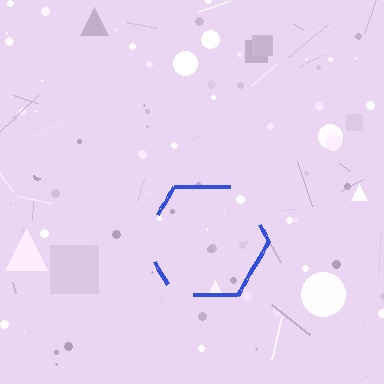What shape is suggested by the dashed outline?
The dashed outline suggests a hexagon.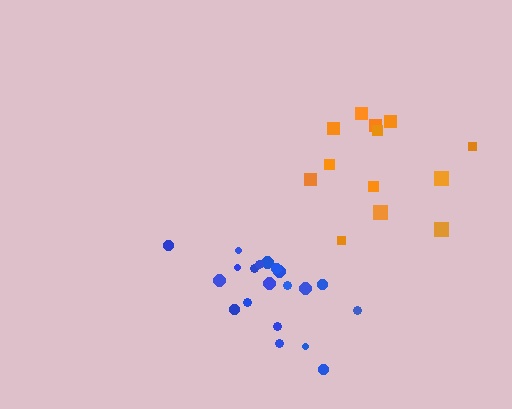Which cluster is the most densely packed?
Blue.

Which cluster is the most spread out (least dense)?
Orange.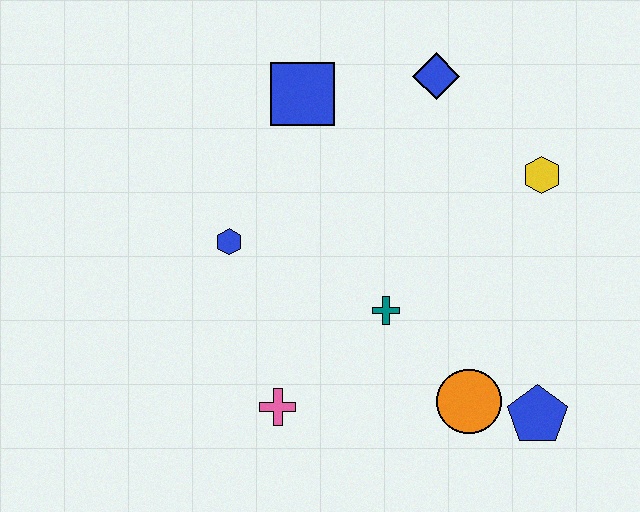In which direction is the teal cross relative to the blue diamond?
The teal cross is below the blue diamond.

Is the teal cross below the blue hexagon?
Yes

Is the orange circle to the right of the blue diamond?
Yes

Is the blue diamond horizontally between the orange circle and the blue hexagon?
Yes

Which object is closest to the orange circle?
The blue pentagon is closest to the orange circle.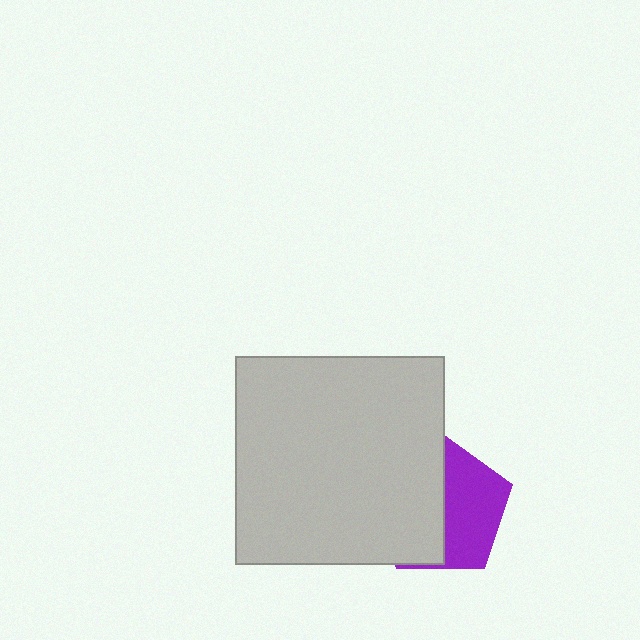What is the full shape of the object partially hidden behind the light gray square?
The partially hidden object is a purple pentagon.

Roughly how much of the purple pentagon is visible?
About half of it is visible (roughly 47%).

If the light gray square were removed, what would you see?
You would see the complete purple pentagon.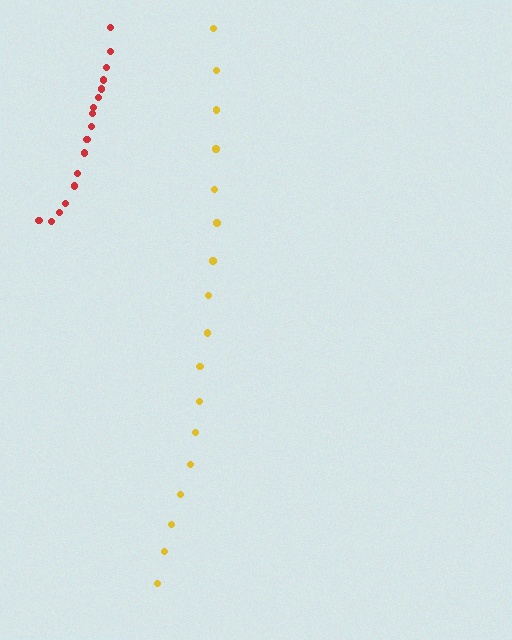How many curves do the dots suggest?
There are 2 distinct paths.